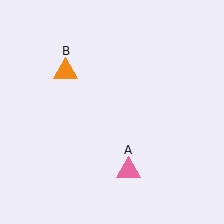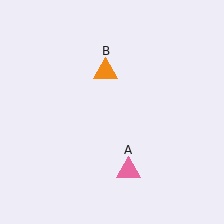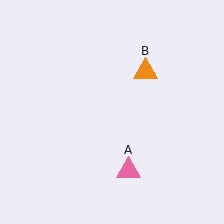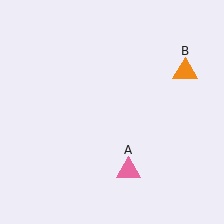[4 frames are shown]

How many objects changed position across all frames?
1 object changed position: orange triangle (object B).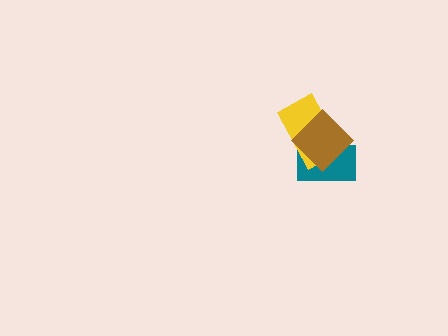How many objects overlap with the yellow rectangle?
2 objects overlap with the yellow rectangle.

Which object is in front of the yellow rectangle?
The brown diamond is in front of the yellow rectangle.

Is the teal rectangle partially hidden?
Yes, it is partially covered by another shape.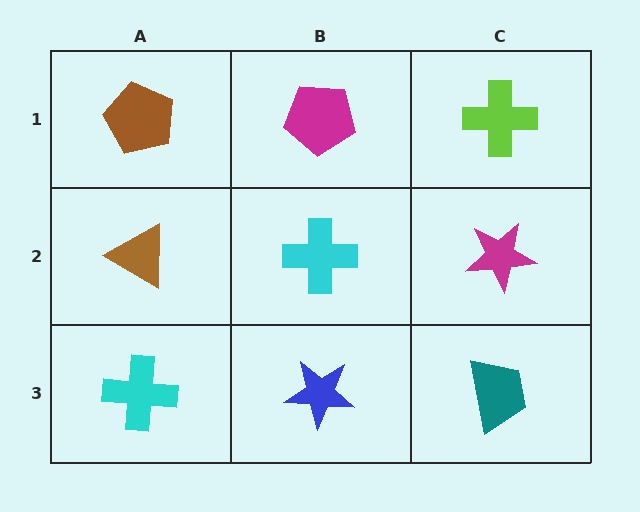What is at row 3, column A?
A cyan cross.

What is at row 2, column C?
A magenta star.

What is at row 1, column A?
A brown pentagon.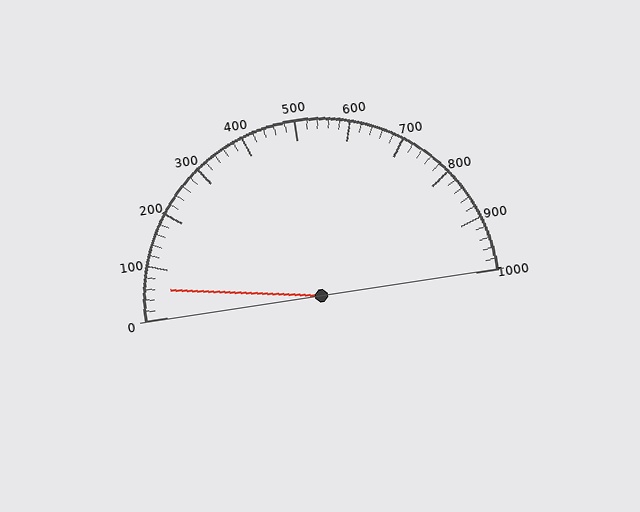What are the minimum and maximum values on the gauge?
The gauge ranges from 0 to 1000.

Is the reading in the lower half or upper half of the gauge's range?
The reading is in the lower half of the range (0 to 1000).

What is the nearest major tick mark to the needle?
The nearest major tick mark is 100.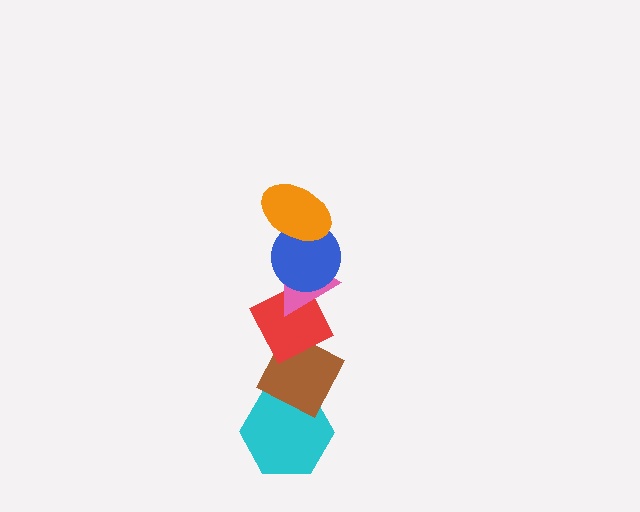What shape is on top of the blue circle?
The orange ellipse is on top of the blue circle.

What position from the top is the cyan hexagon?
The cyan hexagon is 6th from the top.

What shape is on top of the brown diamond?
The red diamond is on top of the brown diamond.